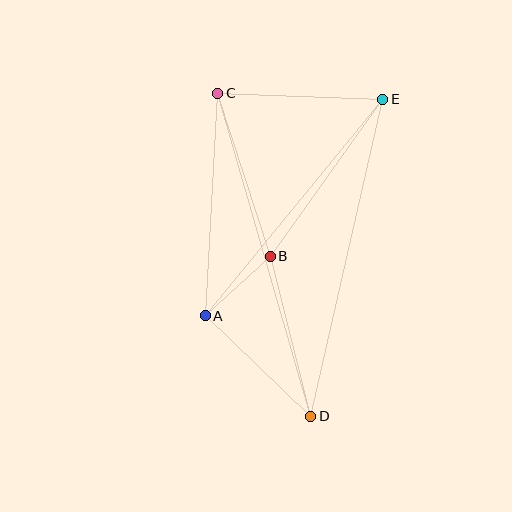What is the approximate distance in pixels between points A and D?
The distance between A and D is approximately 146 pixels.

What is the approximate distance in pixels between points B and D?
The distance between B and D is approximately 165 pixels.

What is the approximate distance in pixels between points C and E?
The distance between C and E is approximately 165 pixels.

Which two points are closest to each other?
Points A and B are closest to each other.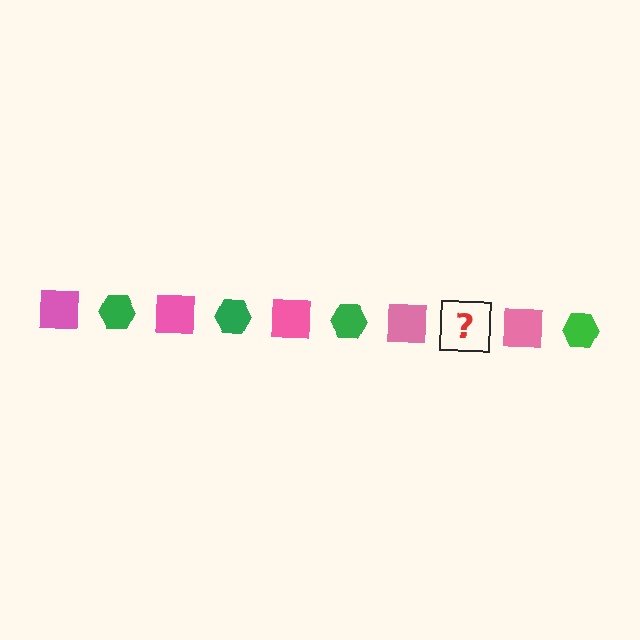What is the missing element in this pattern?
The missing element is a green hexagon.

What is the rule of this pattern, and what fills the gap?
The rule is that the pattern alternates between pink square and green hexagon. The gap should be filled with a green hexagon.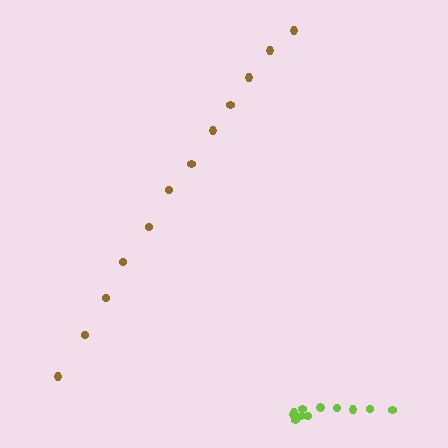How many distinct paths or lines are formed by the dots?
There are 2 distinct paths.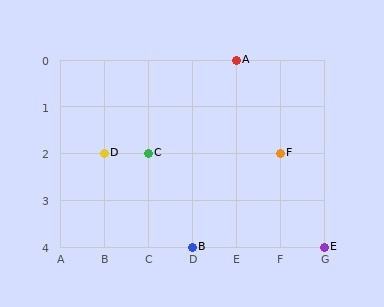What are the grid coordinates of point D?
Point D is at grid coordinates (B, 2).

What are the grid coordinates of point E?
Point E is at grid coordinates (G, 4).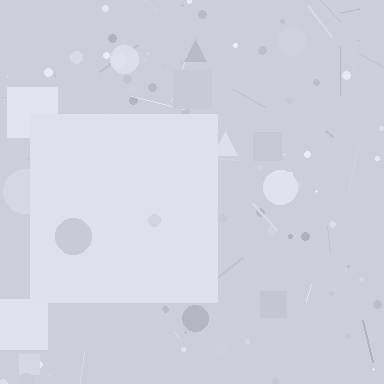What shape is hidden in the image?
A square is hidden in the image.